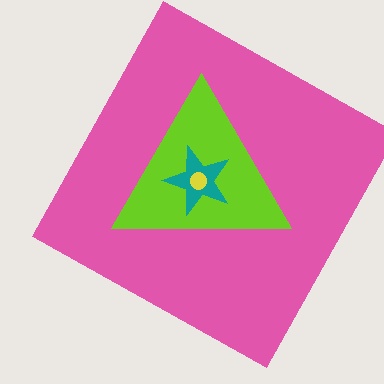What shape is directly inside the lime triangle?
The teal star.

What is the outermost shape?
The pink square.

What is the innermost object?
The yellow circle.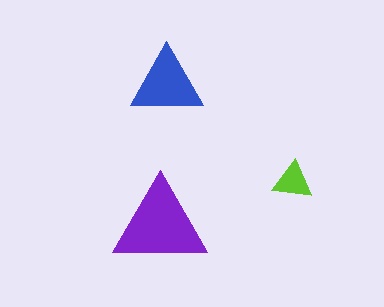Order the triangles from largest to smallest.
the purple one, the blue one, the lime one.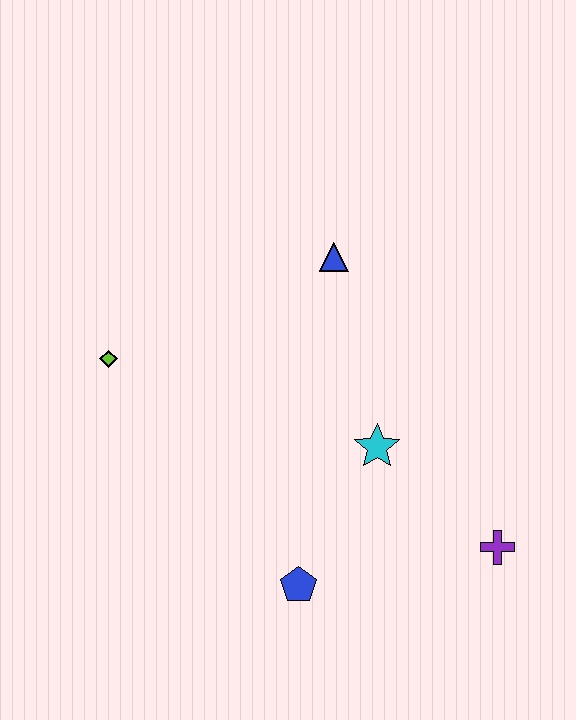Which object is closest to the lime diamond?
The blue triangle is closest to the lime diamond.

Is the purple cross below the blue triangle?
Yes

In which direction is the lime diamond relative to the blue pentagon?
The lime diamond is above the blue pentagon.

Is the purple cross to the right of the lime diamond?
Yes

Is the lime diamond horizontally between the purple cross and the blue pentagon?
No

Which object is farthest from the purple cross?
The lime diamond is farthest from the purple cross.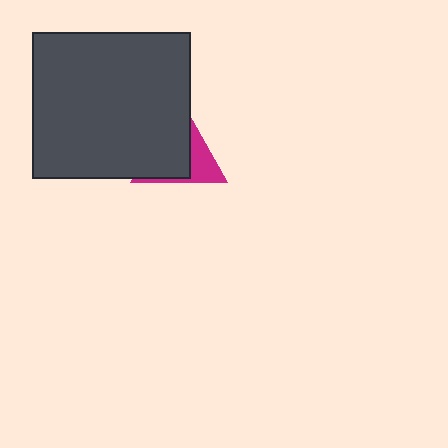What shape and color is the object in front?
The object in front is a dark gray rectangle.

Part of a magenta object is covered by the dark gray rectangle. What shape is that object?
It is a triangle.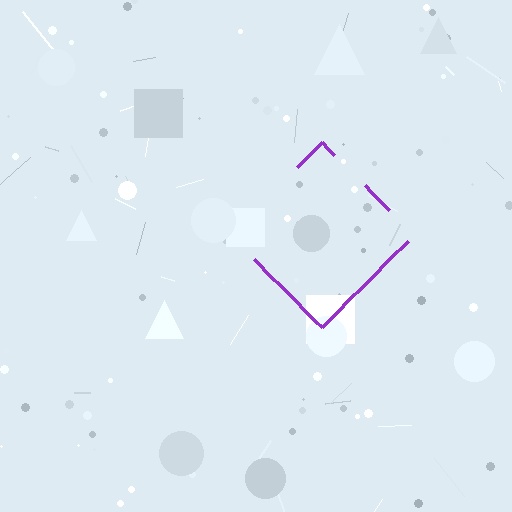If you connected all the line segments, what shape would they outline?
They would outline a diamond.